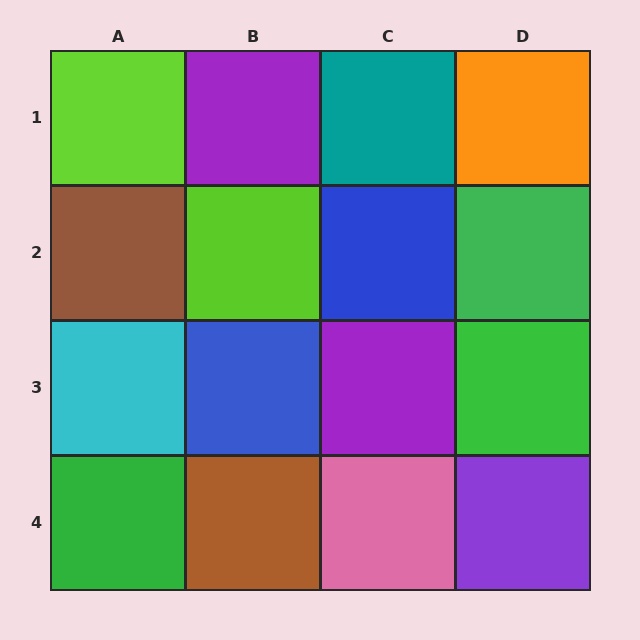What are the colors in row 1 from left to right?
Lime, purple, teal, orange.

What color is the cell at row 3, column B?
Blue.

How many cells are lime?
2 cells are lime.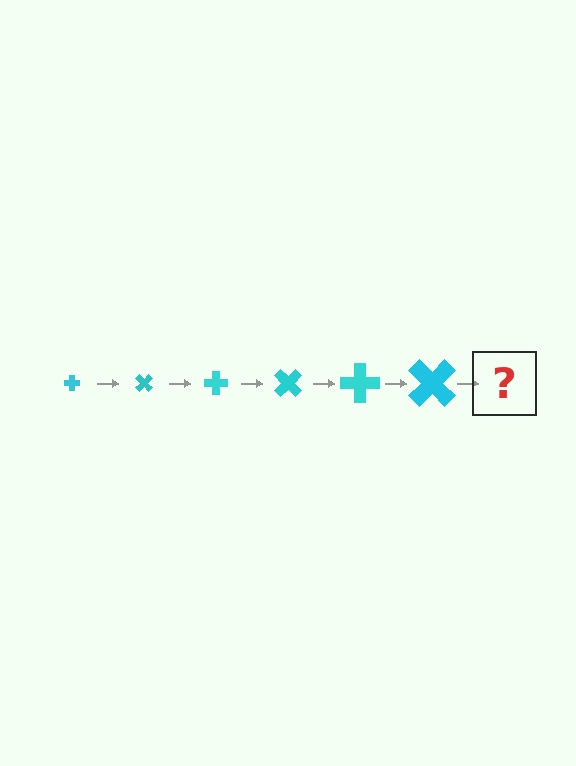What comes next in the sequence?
The next element should be a cross, larger than the previous one and rotated 270 degrees from the start.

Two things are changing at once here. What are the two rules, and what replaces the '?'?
The two rules are that the cross grows larger each step and it rotates 45 degrees each step. The '?' should be a cross, larger than the previous one and rotated 270 degrees from the start.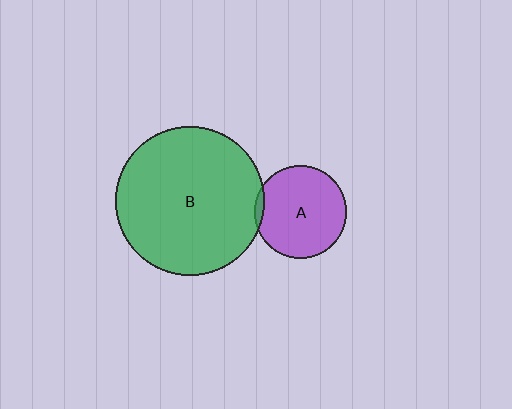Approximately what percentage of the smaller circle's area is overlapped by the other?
Approximately 5%.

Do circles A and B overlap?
Yes.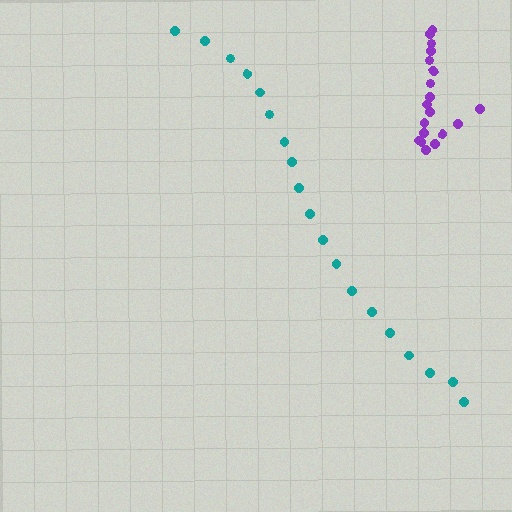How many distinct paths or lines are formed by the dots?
There are 2 distinct paths.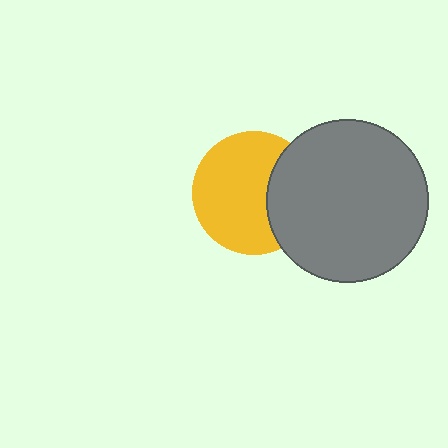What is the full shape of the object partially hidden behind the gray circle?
The partially hidden object is a yellow circle.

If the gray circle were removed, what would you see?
You would see the complete yellow circle.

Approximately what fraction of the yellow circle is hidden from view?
Roughly 30% of the yellow circle is hidden behind the gray circle.